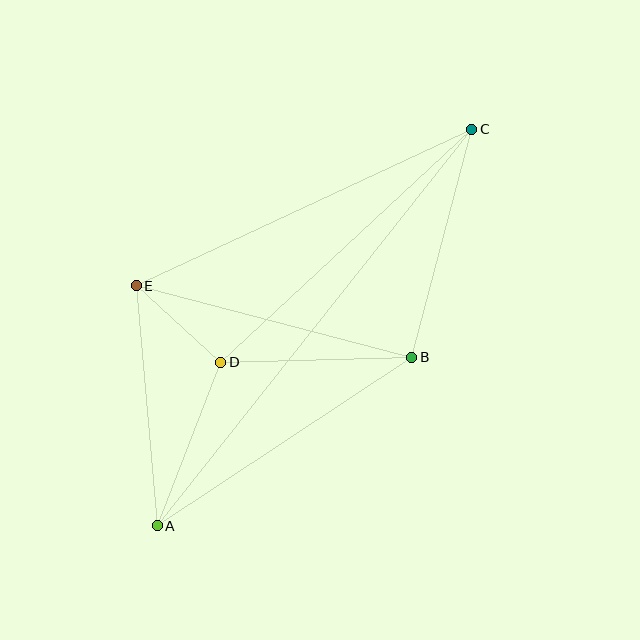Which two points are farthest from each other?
Points A and C are farthest from each other.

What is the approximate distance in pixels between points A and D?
The distance between A and D is approximately 175 pixels.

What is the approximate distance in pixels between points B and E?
The distance between B and E is approximately 285 pixels.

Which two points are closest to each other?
Points D and E are closest to each other.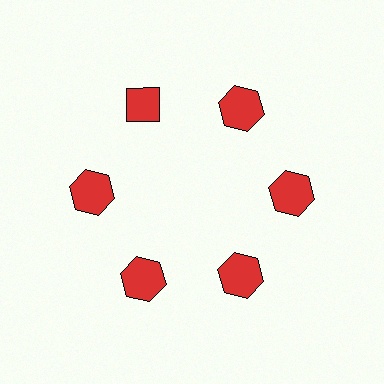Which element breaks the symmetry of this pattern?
The red diamond at roughly the 11 o'clock position breaks the symmetry. All other shapes are red hexagons.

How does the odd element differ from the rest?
It has a different shape: diamond instead of hexagon.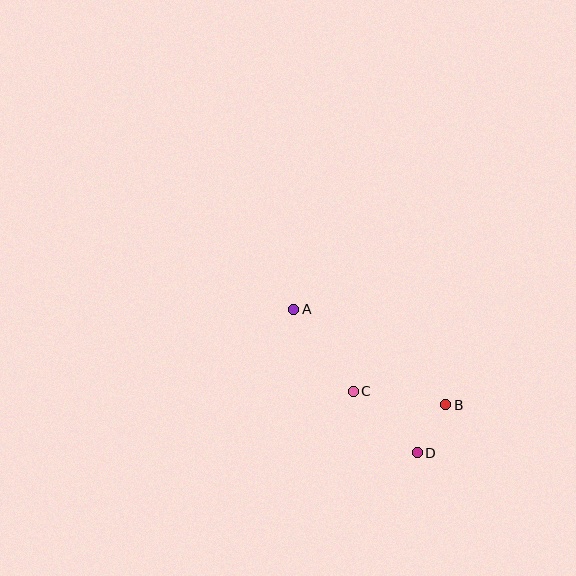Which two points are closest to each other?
Points B and D are closest to each other.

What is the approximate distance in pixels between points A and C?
The distance between A and C is approximately 102 pixels.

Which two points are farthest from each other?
Points A and D are farthest from each other.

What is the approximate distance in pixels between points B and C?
The distance between B and C is approximately 93 pixels.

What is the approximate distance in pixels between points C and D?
The distance between C and D is approximately 89 pixels.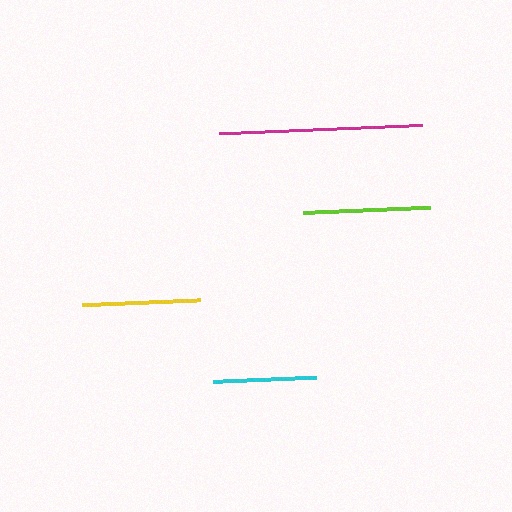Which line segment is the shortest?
The cyan line is the shortest at approximately 103 pixels.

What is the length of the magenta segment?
The magenta segment is approximately 203 pixels long.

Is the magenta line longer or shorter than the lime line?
The magenta line is longer than the lime line.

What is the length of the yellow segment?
The yellow segment is approximately 118 pixels long.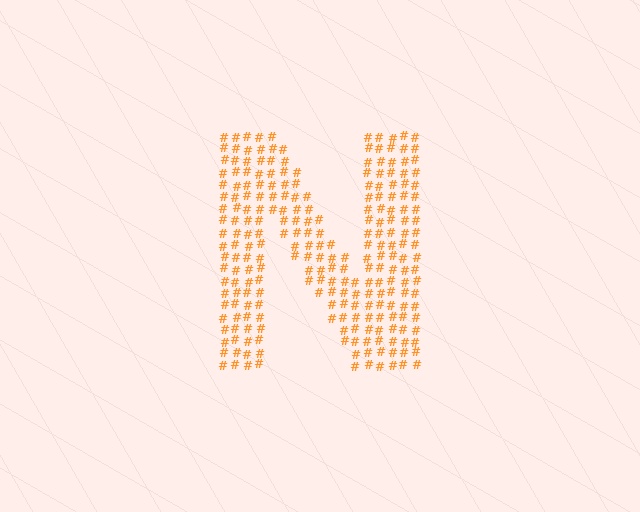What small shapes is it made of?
It is made of small hash symbols.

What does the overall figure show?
The overall figure shows the letter N.